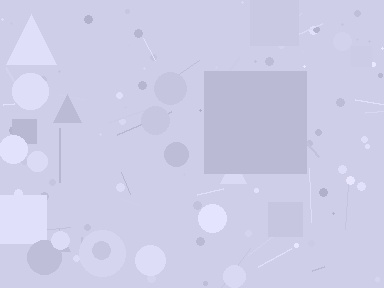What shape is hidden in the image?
A square is hidden in the image.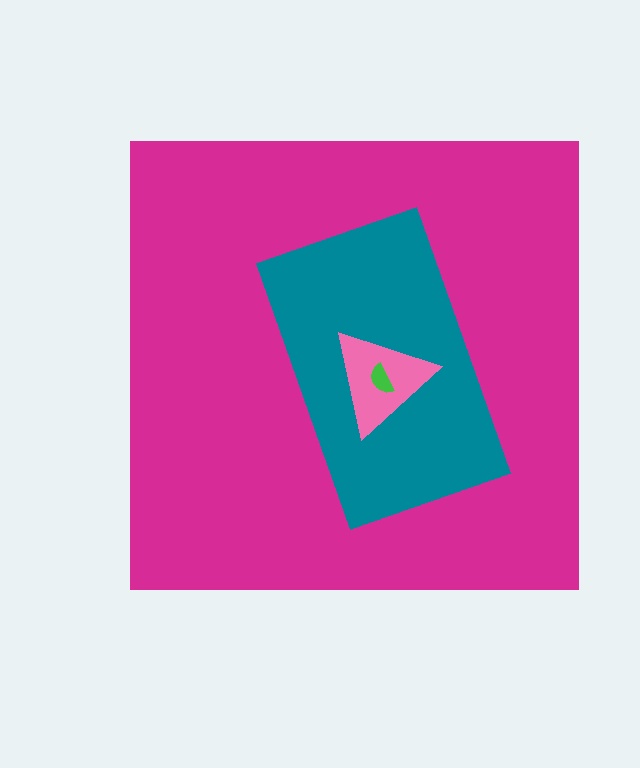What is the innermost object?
The green semicircle.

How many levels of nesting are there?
4.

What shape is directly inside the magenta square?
The teal rectangle.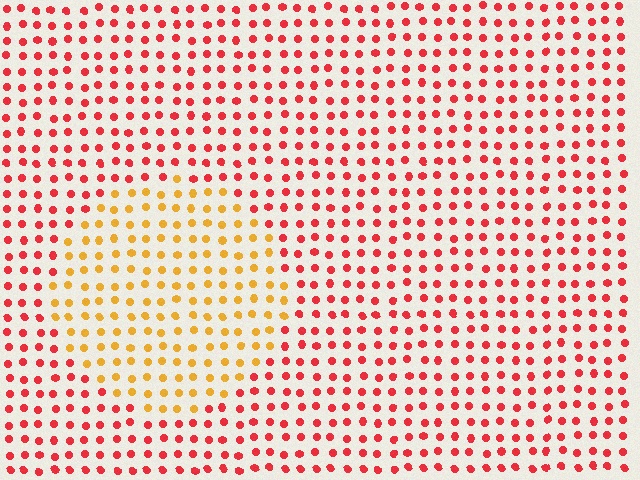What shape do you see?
I see a circle.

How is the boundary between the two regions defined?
The boundary is defined purely by a slight shift in hue (about 45 degrees). Spacing, size, and orientation are identical on both sides.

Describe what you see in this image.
The image is filled with small red elements in a uniform arrangement. A circle-shaped region is visible where the elements are tinted to a slightly different hue, forming a subtle color boundary.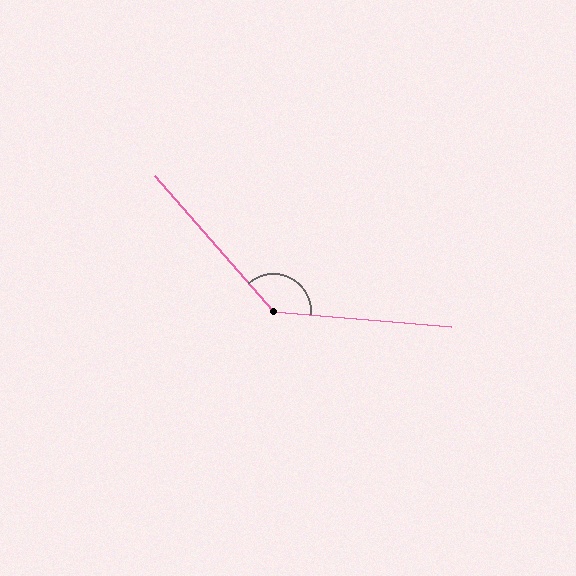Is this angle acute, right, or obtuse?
It is obtuse.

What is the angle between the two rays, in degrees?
Approximately 136 degrees.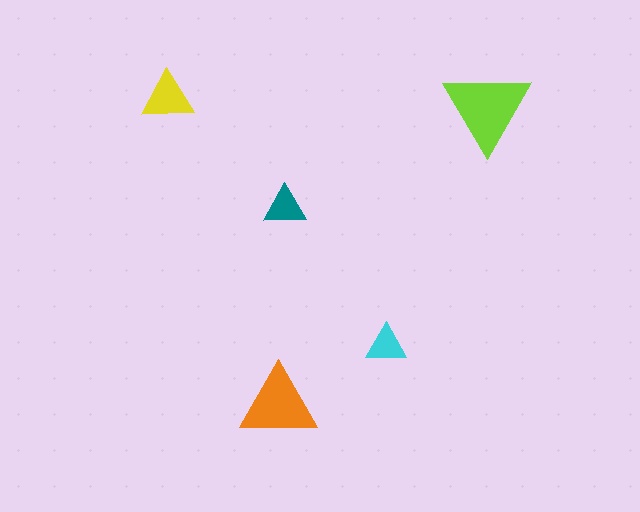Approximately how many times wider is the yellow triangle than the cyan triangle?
About 1.5 times wider.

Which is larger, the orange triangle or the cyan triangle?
The orange one.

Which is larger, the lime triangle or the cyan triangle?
The lime one.